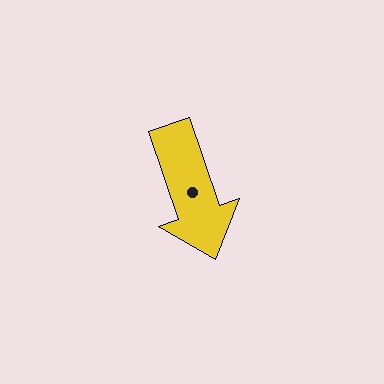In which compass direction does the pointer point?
South.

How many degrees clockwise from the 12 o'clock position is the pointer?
Approximately 161 degrees.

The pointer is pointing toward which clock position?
Roughly 5 o'clock.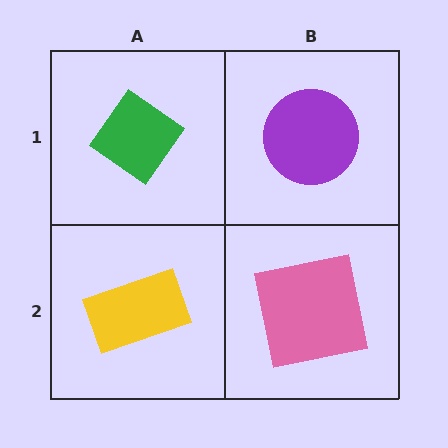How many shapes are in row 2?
2 shapes.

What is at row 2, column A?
A yellow rectangle.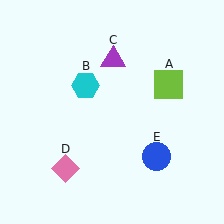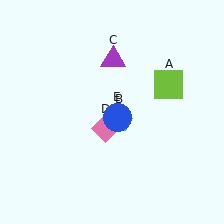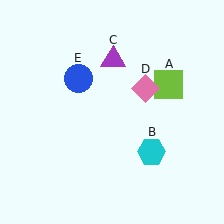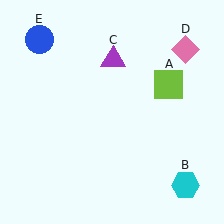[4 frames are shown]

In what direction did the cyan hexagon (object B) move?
The cyan hexagon (object B) moved down and to the right.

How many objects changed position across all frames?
3 objects changed position: cyan hexagon (object B), pink diamond (object D), blue circle (object E).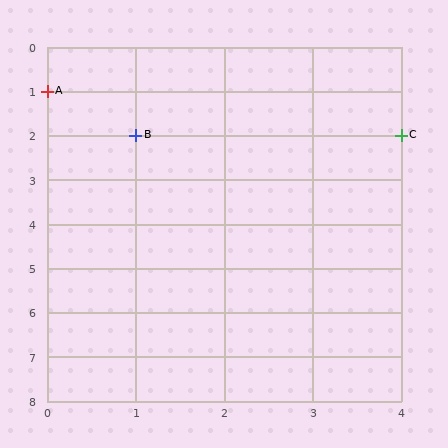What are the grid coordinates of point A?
Point A is at grid coordinates (0, 1).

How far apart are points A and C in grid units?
Points A and C are 4 columns and 1 row apart (about 4.1 grid units diagonally).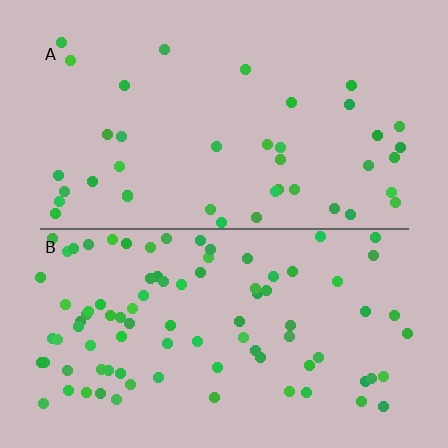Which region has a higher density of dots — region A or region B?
B (the bottom).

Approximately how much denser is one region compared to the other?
Approximately 2.2× — region B over region A.